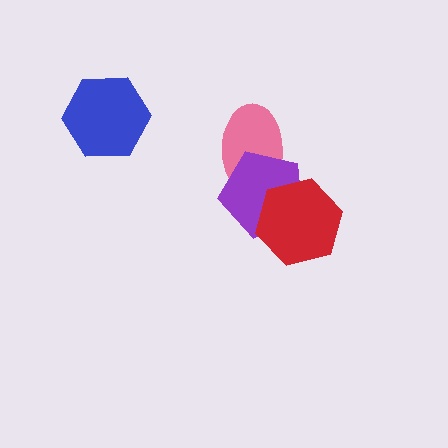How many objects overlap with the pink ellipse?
1 object overlaps with the pink ellipse.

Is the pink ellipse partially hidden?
Yes, it is partially covered by another shape.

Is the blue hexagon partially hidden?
No, no other shape covers it.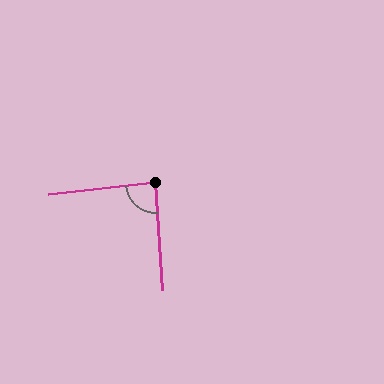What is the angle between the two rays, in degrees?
Approximately 88 degrees.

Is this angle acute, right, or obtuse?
It is approximately a right angle.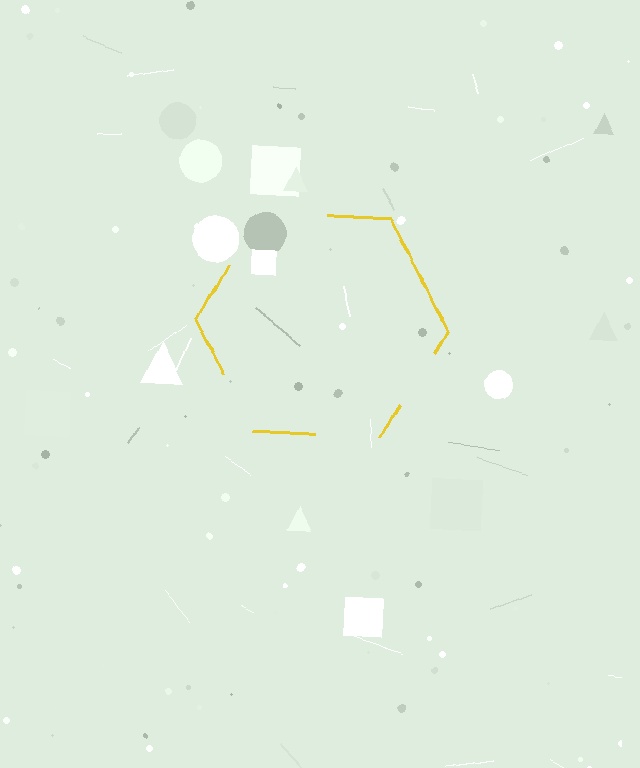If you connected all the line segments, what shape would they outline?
They would outline a hexagon.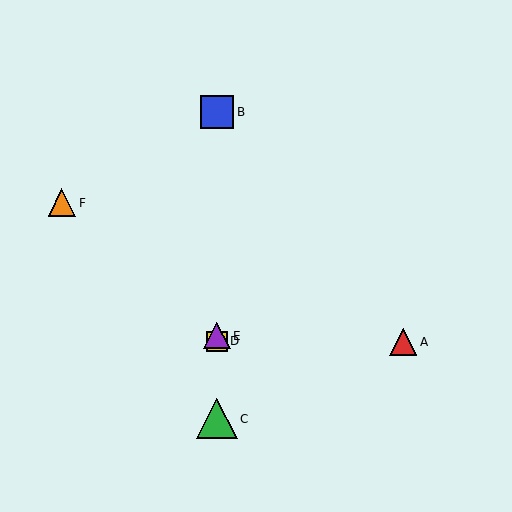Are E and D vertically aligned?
Yes, both are at x≈217.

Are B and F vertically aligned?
No, B is at x≈217 and F is at x≈62.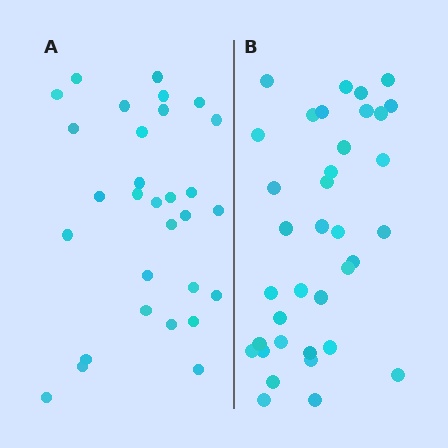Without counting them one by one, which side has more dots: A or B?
Region B (the right region) has more dots.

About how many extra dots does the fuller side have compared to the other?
Region B has about 6 more dots than region A.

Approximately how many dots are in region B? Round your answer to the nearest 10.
About 40 dots. (The exact count is 36, which rounds to 40.)